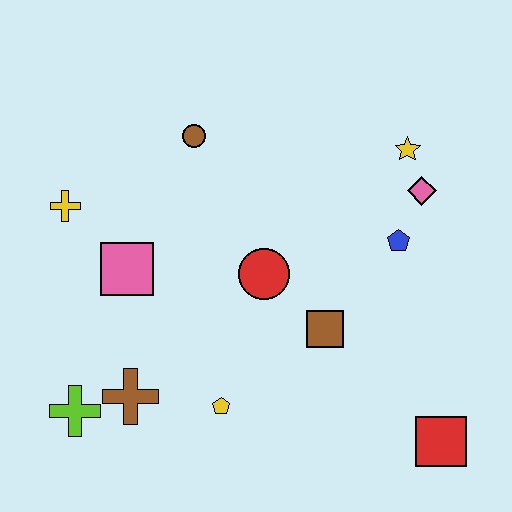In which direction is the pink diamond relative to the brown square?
The pink diamond is above the brown square.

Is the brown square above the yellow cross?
No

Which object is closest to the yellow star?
The pink diamond is closest to the yellow star.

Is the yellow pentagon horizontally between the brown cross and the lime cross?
No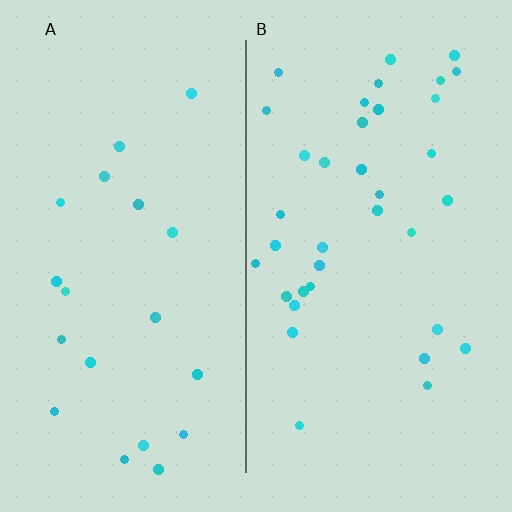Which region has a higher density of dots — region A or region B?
B (the right).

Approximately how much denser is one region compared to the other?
Approximately 1.8× — region B over region A.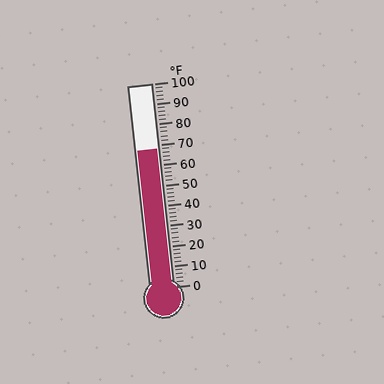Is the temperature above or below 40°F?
The temperature is above 40°F.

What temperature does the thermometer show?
The thermometer shows approximately 68°F.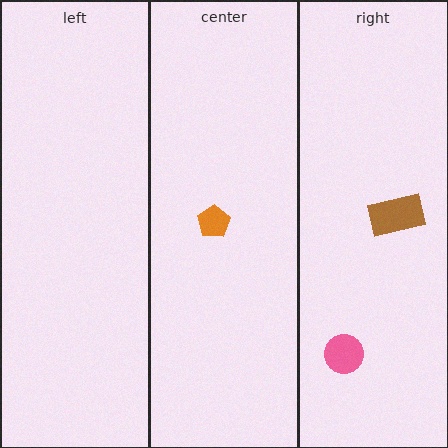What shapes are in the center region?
The orange pentagon.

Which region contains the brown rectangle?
The right region.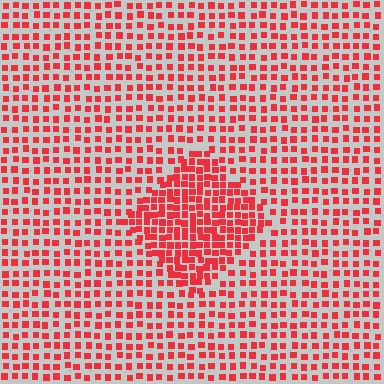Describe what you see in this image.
The image contains small red elements arranged at two different densities. A diamond-shaped region is visible where the elements are more densely packed than the surrounding area.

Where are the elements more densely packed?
The elements are more densely packed inside the diamond boundary.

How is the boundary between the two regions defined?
The boundary is defined by a change in element density (approximately 1.9x ratio). All elements are the same color, size, and shape.